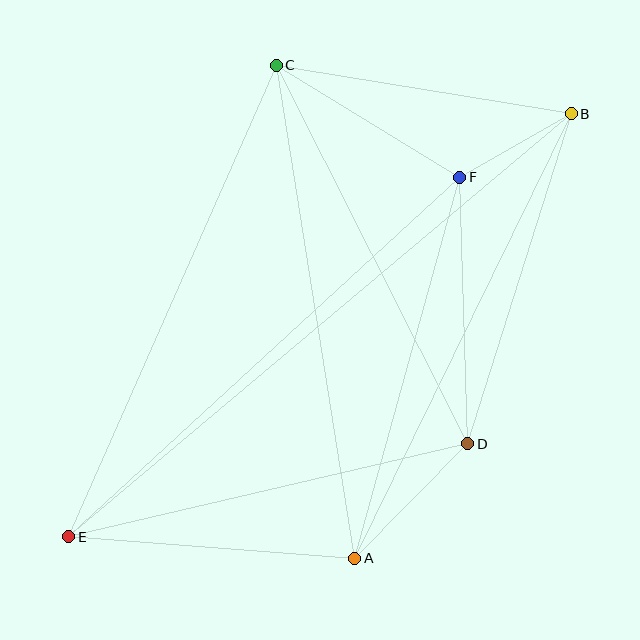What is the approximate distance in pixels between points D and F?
The distance between D and F is approximately 266 pixels.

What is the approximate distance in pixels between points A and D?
The distance between A and D is approximately 161 pixels.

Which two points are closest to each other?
Points B and F are closest to each other.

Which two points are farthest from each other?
Points B and E are farthest from each other.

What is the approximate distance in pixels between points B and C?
The distance between B and C is approximately 299 pixels.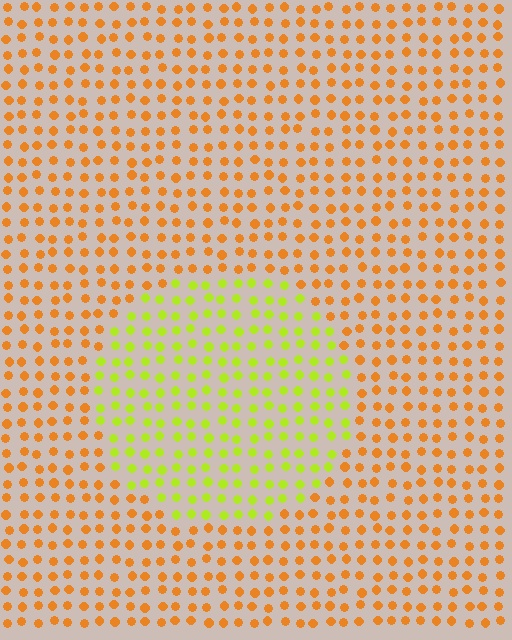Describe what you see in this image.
The image is filled with small orange elements in a uniform arrangement. A circle-shaped region is visible where the elements are tinted to a slightly different hue, forming a subtle color boundary.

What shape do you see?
I see a circle.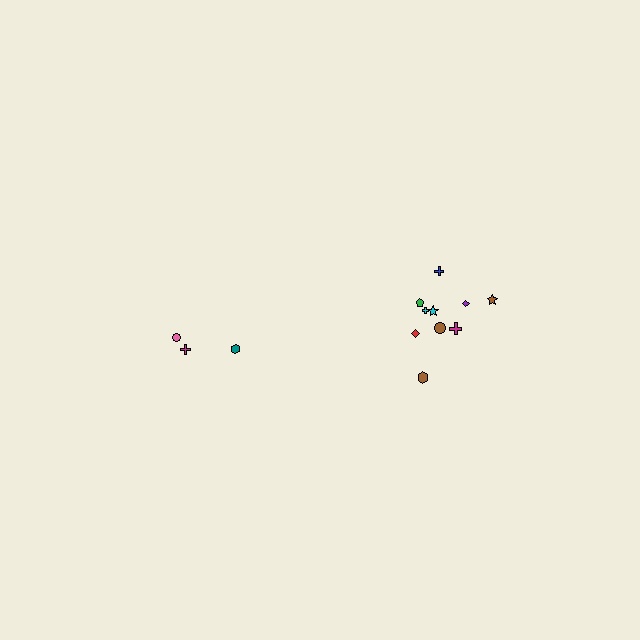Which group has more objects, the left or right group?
The right group.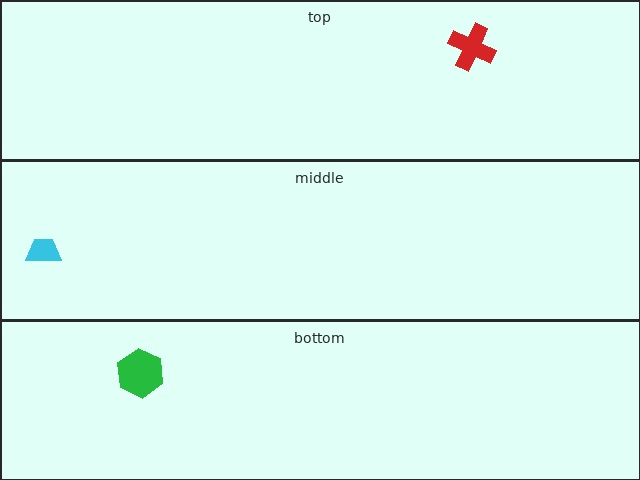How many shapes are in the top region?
1.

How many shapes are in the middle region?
1.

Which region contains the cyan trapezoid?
The middle region.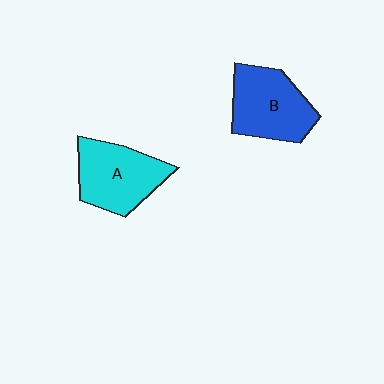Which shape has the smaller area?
Shape A (cyan).